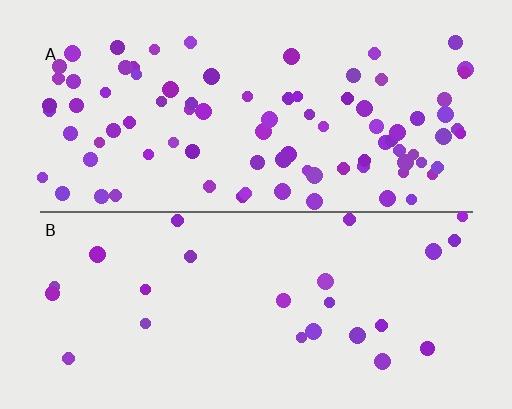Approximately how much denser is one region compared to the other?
Approximately 3.5× — region A over region B.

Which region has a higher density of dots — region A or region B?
A (the top).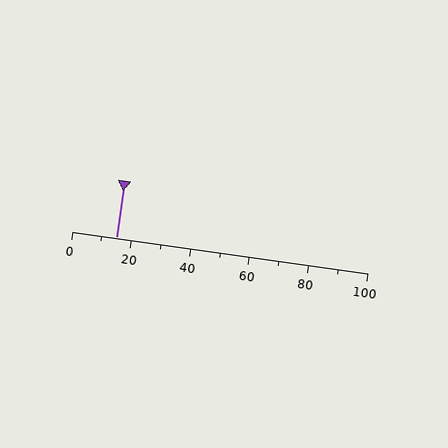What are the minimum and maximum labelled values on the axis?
The axis runs from 0 to 100.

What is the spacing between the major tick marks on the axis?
The major ticks are spaced 20 apart.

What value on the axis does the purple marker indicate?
The marker indicates approximately 15.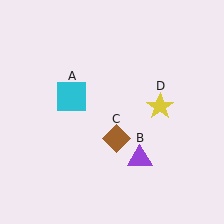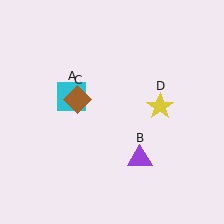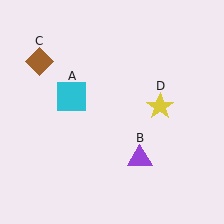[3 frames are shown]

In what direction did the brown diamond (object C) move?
The brown diamond (object C) moved up and to the left.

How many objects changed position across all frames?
1 object changed position: brown diamond (object C).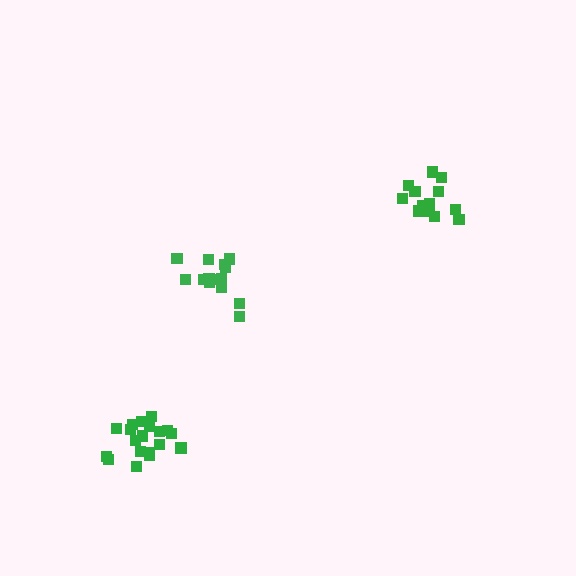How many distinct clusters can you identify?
There are 3 distinct clusters.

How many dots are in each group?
Group 1: 14 dots, Group 2: 14 dots, Group 3: 19 dots (47 total).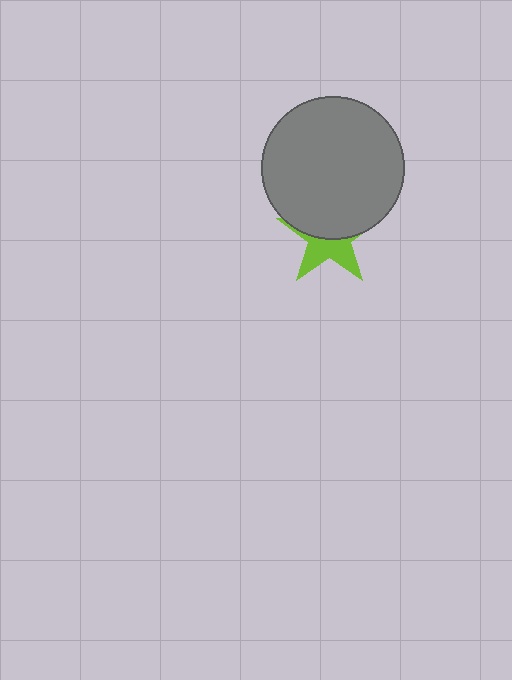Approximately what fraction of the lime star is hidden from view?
Roughly 56% of the lime star is hidden behind the gray circle.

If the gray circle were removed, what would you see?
You would see the complete lime star.